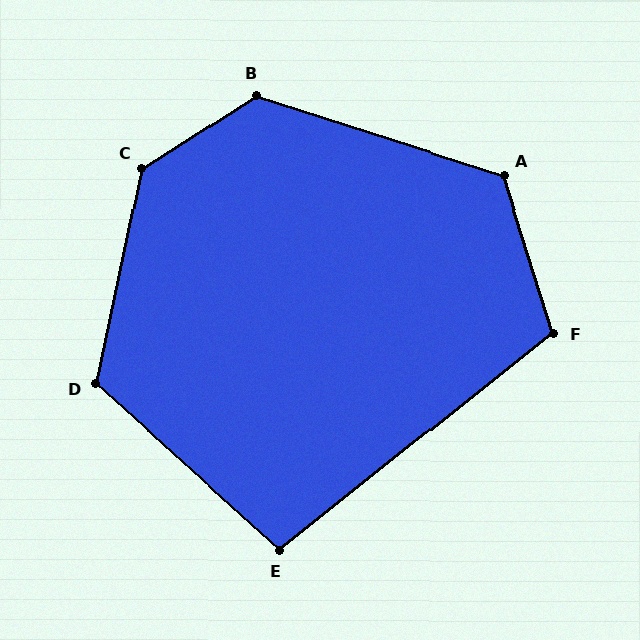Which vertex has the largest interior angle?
C, at approximately 135 degrees.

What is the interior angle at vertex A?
Approximately 126 degrees (obtuse).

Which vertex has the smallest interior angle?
E, at approximately 100 degrees.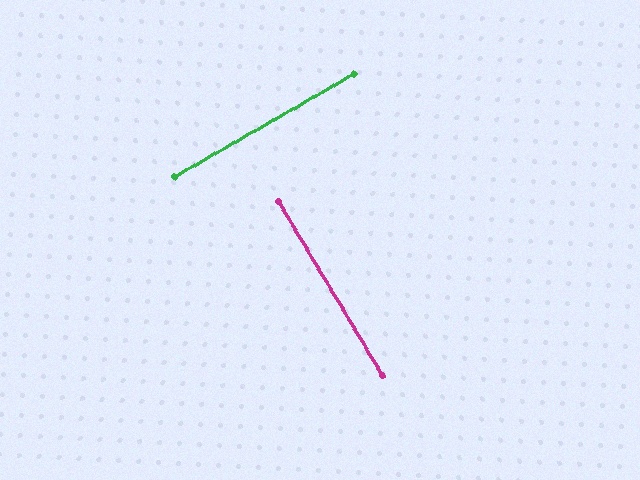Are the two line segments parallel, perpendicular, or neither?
Perpendicular — they meet at approximately 89°.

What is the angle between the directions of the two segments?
Approximately 89 degrees.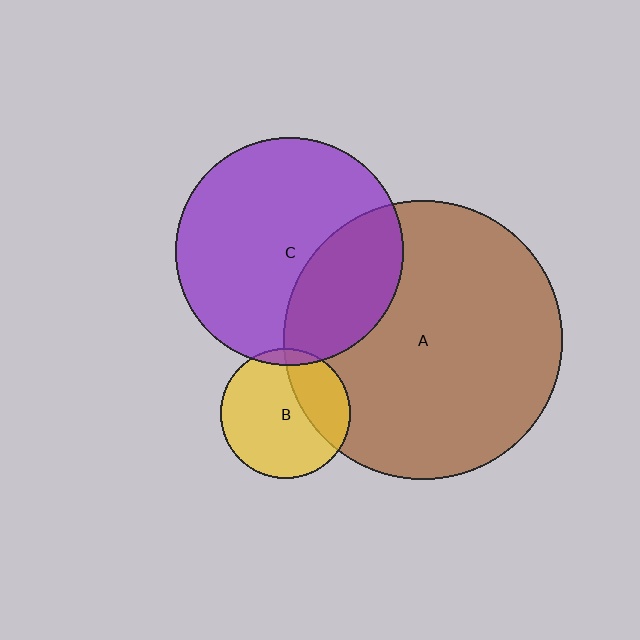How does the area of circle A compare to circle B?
Approximately 4.6 times.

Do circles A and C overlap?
Yes.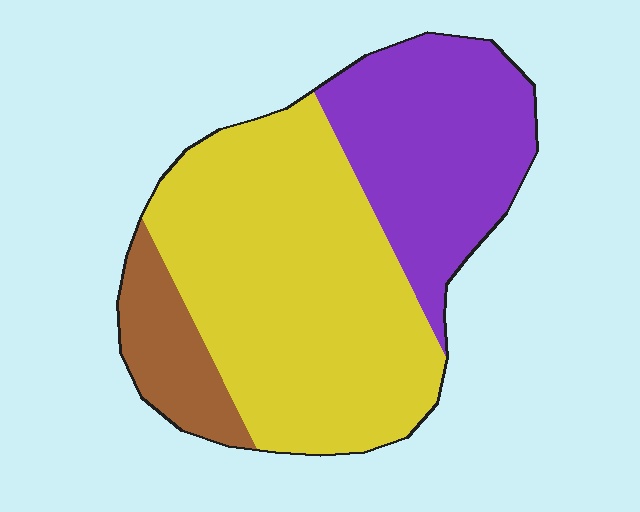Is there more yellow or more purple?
Yellow.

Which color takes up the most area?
Yellow, at roughly 55%.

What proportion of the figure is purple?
Purple covers roughly 30% of the figure.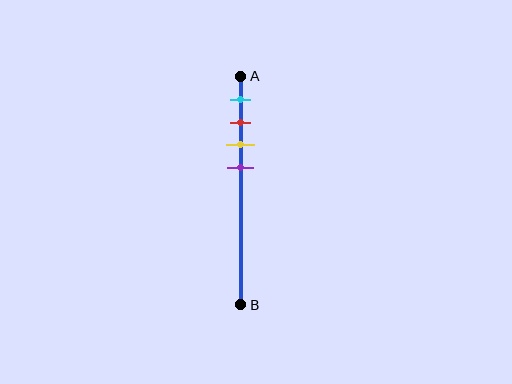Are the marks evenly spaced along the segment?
Yes, the marks are approximately evenly spaced.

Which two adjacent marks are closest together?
The red and yellow marks are the closest adjacent pair.